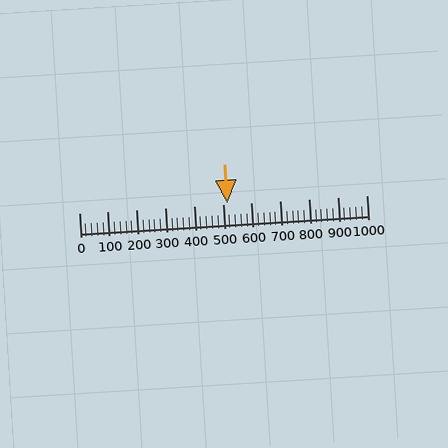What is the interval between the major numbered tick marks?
The major tick marks are spaced 100 units apart.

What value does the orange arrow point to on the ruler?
The orange arrow points to approximately 514.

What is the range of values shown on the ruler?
The ruler shows values from 0 to 1000.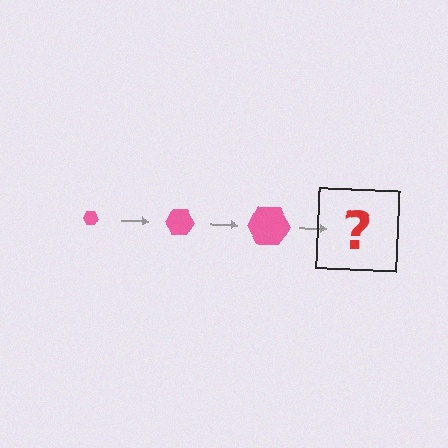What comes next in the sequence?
The next element should be a pink hexagon, larger than the previous one.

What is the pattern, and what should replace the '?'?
The pattern is that the hexagon gets progressively larger each step. The '?' should be a pink hexagon, larger than the previous one.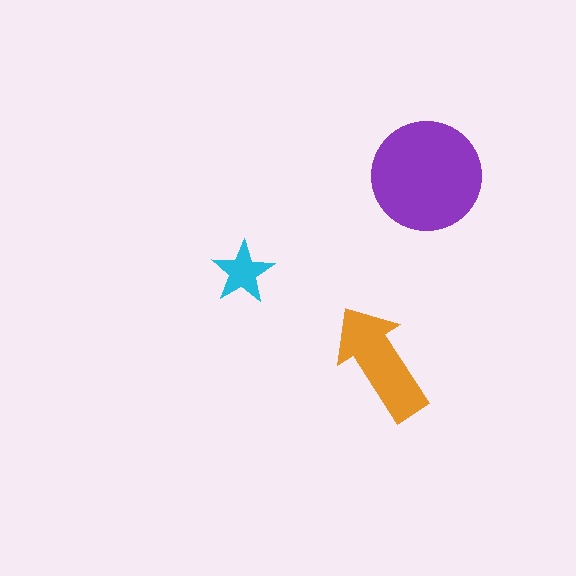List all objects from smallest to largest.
The cyan star, the orange arrow, the purple circle.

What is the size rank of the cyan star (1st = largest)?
3rd.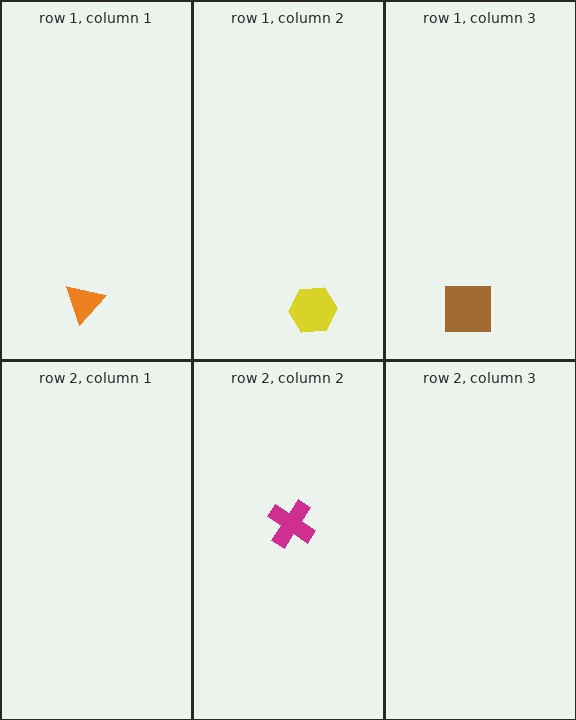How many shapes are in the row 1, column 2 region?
1.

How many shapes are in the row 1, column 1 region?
1.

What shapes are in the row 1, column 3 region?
The brown square.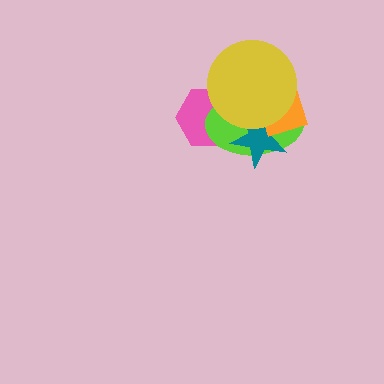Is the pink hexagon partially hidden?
Yes, it is partially covered by another shape.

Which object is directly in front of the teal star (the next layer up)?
The orange diamond is directly in front of the teal star.